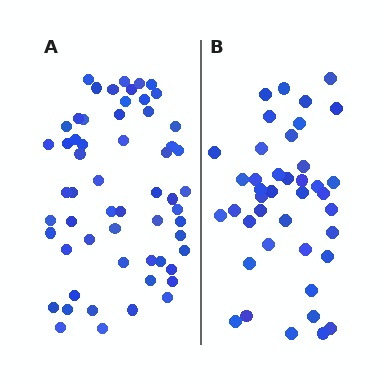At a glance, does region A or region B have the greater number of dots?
Region A (the left region) has more dots.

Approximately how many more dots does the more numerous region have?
Region A has approximately 15 more dots than region B.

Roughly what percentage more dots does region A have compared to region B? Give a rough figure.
About 40% more.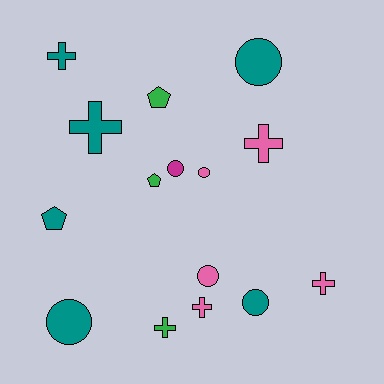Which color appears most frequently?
Teal, with 6 objects.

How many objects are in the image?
There are 15 objects.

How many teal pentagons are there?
There is 1 teal pentagon.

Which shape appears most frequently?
Circle, with 6 objects.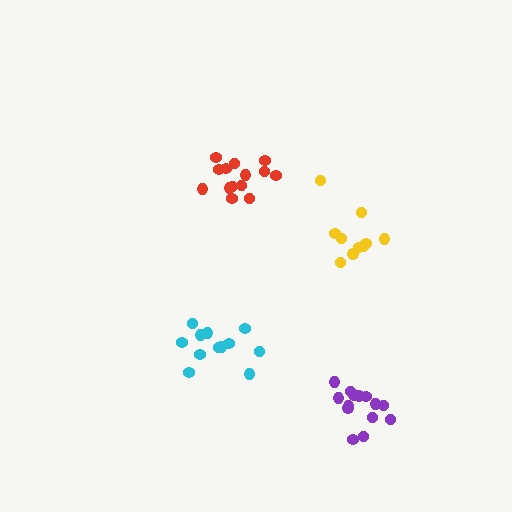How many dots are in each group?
Group 1: 10 dots, Group 2: 14 dots, Group 3: 15 dots, Group 4: 12 dots (51 total).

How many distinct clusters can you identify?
There are 4 distinct clusters.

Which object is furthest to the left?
The cyan cluster is leftmost.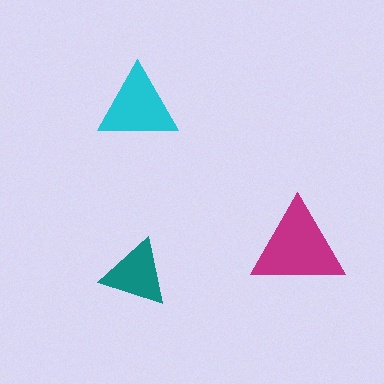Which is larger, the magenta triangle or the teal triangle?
The magenta one.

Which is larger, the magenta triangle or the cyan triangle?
The magenta one.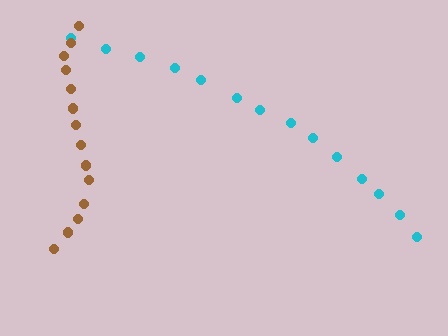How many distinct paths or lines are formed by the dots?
There are 2 distinct paths.